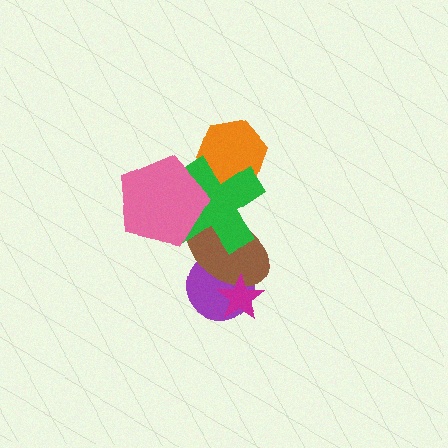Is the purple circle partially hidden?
Yes, it is partially covered by another shape.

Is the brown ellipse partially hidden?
Yes, it is partially covered by another shape.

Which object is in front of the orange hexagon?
The green cross is in front of the orange hexagon.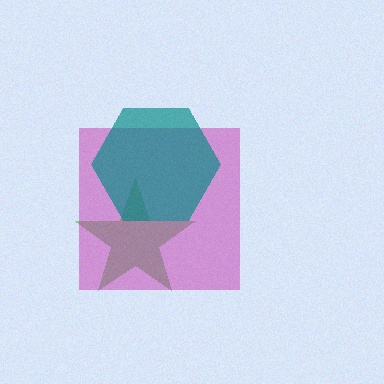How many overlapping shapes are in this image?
There are 3 overlapping shapes in the image.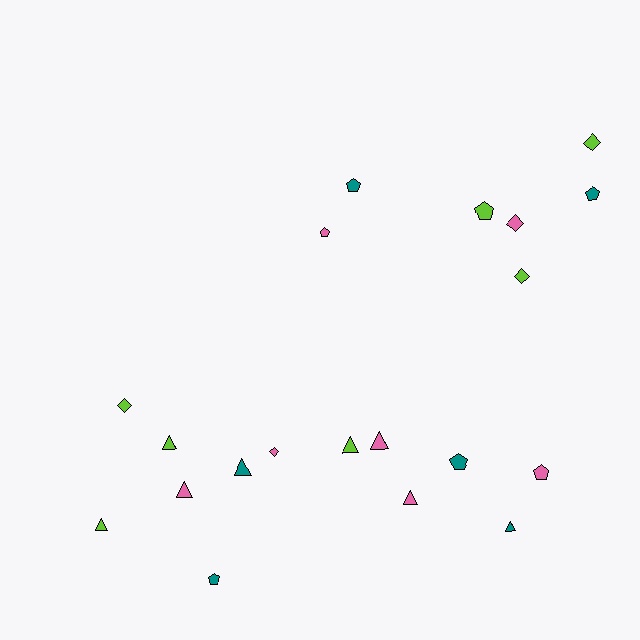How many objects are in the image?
There are 20 objects.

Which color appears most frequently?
Pink, with 7 objects.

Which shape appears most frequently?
Triangle, with 8 objects.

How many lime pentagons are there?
There is 1 lime pentagon.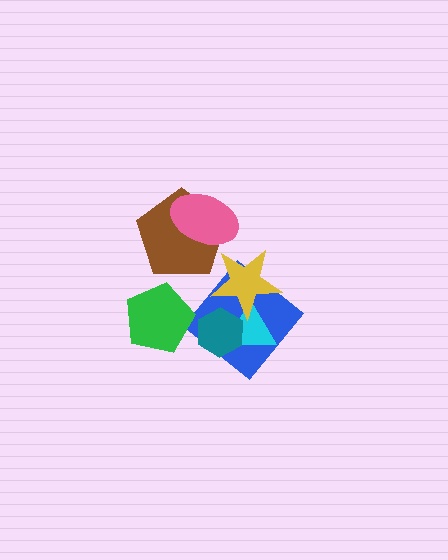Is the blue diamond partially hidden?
Yes, it is partially covered by another shape.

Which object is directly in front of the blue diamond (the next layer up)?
The cyan triangle is directly in front of the blue diamond.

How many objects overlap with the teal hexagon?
3 objects overlap with the teal hexagon.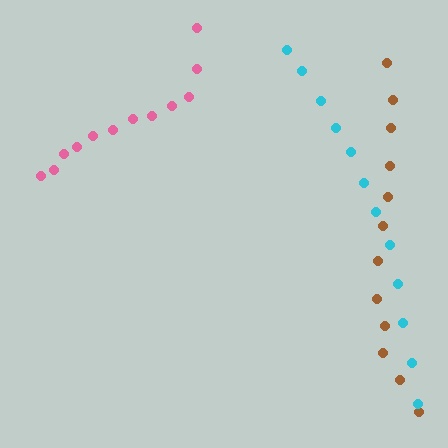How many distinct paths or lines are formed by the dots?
There are 3 distinct paths.